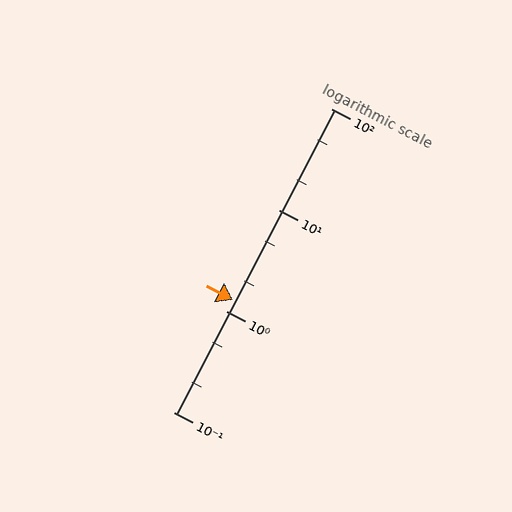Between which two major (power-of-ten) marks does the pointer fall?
The pointer is between 1 and 10.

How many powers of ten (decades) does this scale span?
The scale spans 3 decades, from 0.1 to 100.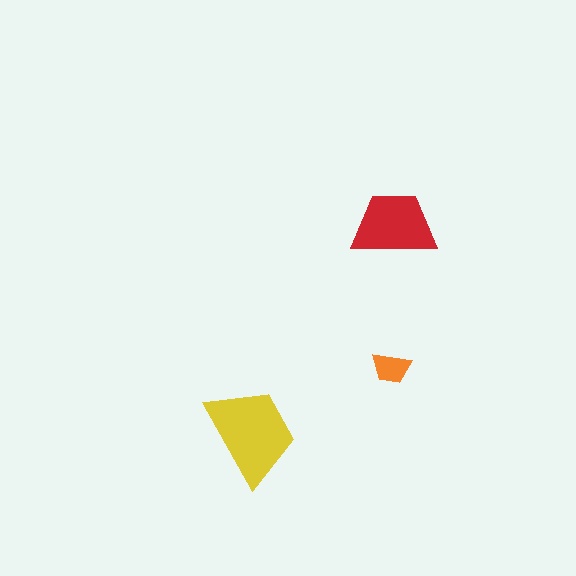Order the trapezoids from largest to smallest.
the yellow one, the red one, the orange one.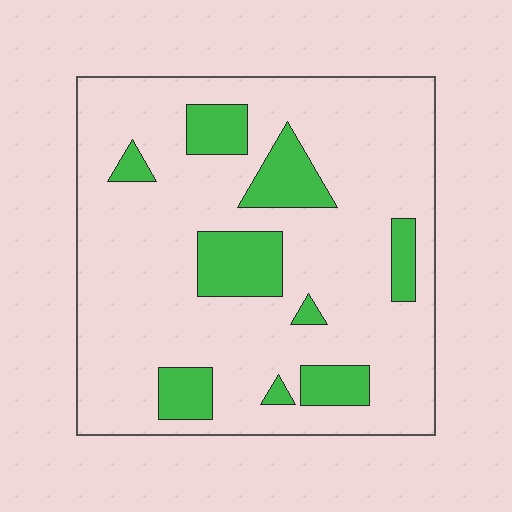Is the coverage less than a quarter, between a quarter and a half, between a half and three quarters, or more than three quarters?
Less than a quarter.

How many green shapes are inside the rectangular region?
9.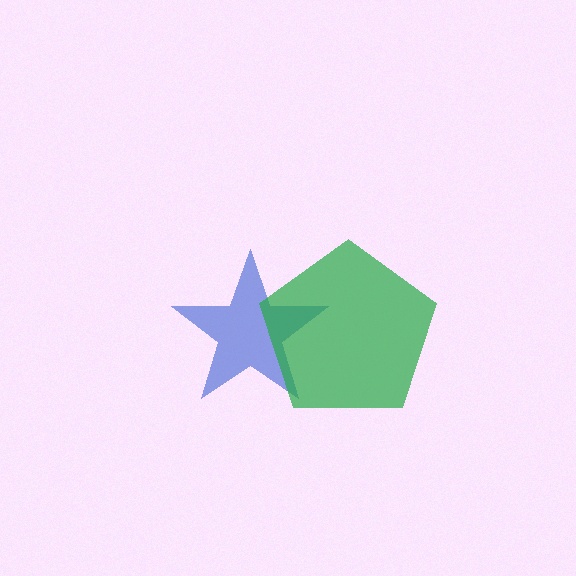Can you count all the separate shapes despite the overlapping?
Yes, there are 2 separate shapes.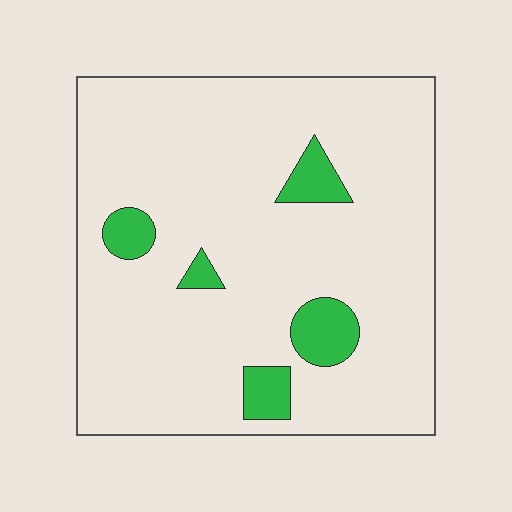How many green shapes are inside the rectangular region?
5.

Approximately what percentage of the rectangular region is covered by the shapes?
Approximately 10%.